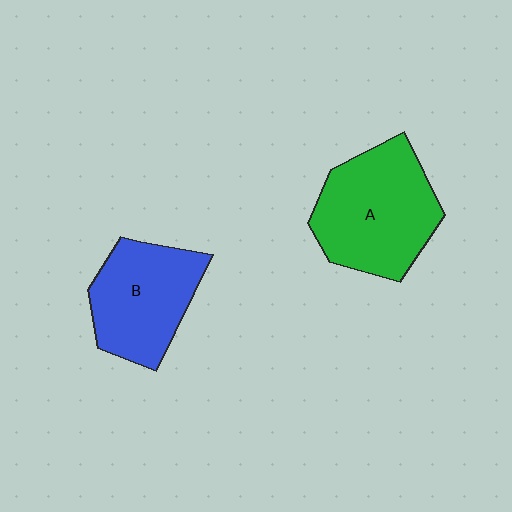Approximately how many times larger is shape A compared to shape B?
Approximately 1.2 times.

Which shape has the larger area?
Shape A (green).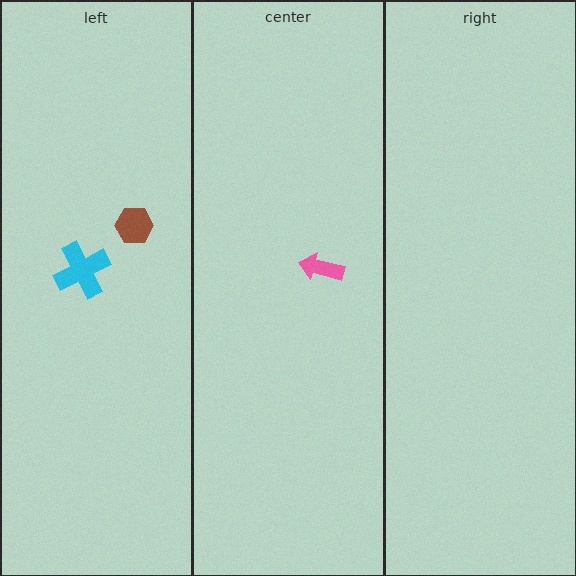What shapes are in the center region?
The pink arrow.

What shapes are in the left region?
The cyan cross, the brown hexagon.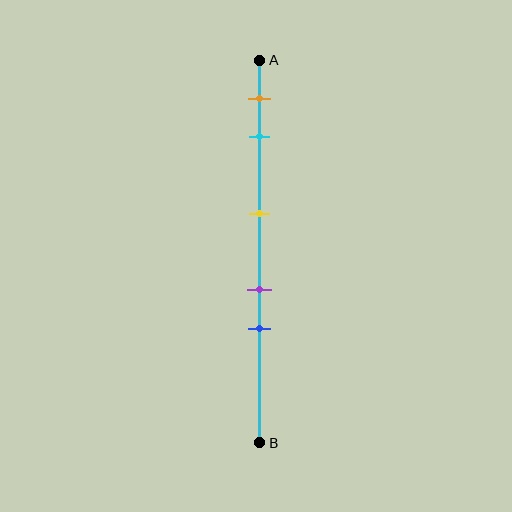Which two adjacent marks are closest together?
The purple and blue marks are the closest adjacent pair.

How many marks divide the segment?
There are 5 marks dividing the segment.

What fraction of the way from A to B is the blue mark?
The blue mark is approximately 70% (0.7) of the way from A to B.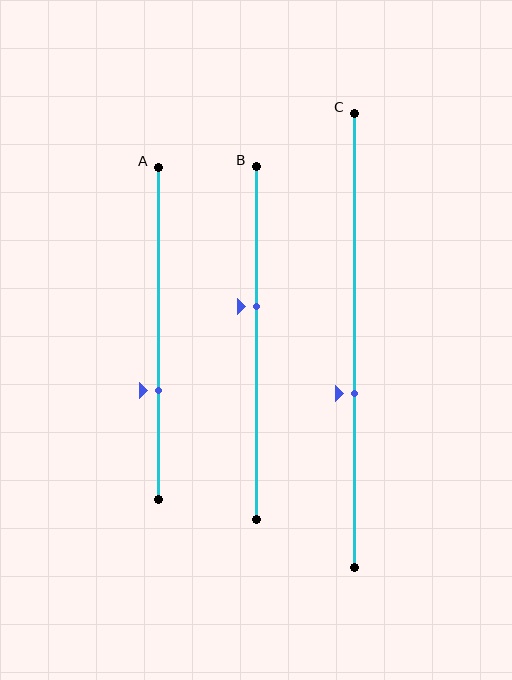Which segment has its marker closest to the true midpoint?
Segment B has its marker closest to the true midpoint.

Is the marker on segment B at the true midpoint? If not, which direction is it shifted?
No, the marker on segment B is shifted upward by about 10% of the segment length.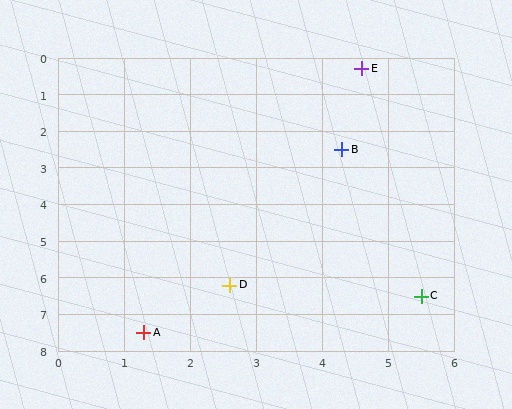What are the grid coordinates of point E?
Point E is at approximately (4.6, 0.3).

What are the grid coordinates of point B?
Point B is at approximately (4.3, 2.5).